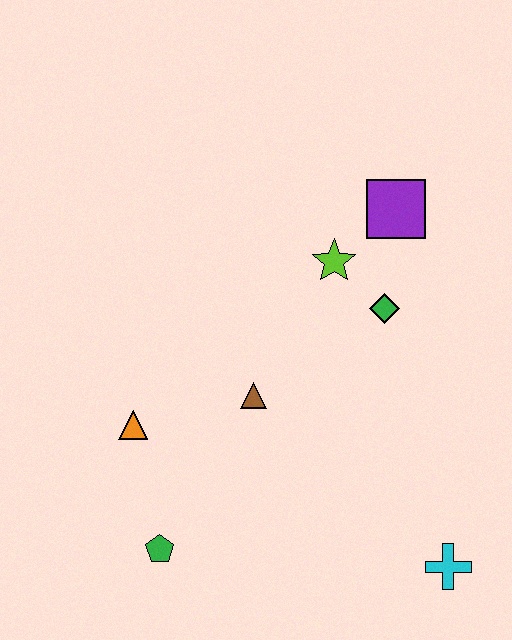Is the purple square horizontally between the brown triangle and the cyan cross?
Yes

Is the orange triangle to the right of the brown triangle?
No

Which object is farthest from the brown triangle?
The cyan cross is farthest from the brown triangle.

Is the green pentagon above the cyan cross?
Yes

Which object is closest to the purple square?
The lime star is closest to the purple square.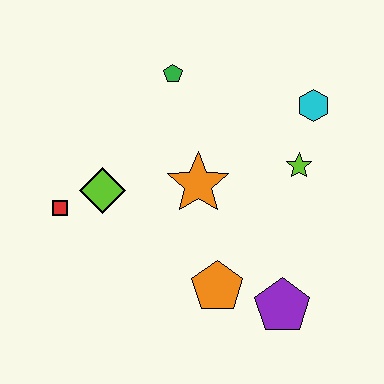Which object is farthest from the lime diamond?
The cyan hexagon is farthest from the lime diamond.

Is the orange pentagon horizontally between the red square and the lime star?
Yes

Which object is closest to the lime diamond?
The red square is closest to the lime diamond.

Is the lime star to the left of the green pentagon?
No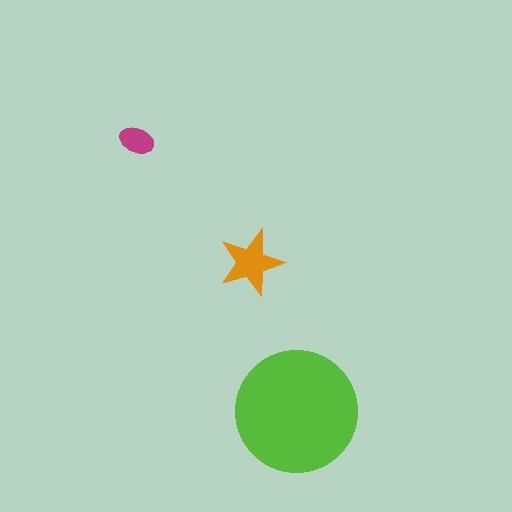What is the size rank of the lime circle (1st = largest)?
1st.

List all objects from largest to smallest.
The lime circle, the orange star, the magenta ellipse.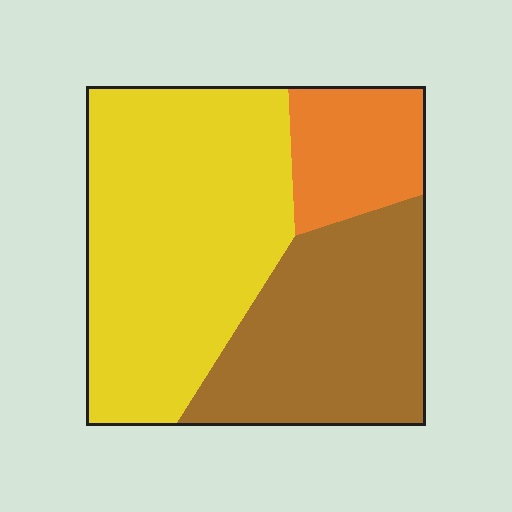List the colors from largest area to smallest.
From largest to smallest: yellow, brown, orange.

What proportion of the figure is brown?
Brown covers around 35% of the figure.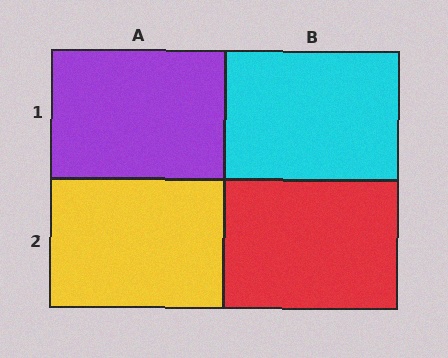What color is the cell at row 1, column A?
Purple.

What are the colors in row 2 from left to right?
Yellow, red.